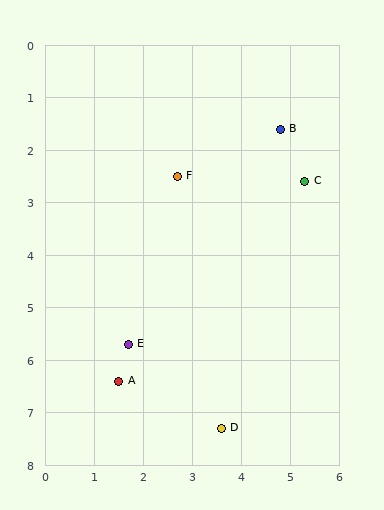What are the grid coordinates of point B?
Point B is at approximately (4.8, 1.6).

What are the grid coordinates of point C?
Point C is at approximately (5.3, 2.6).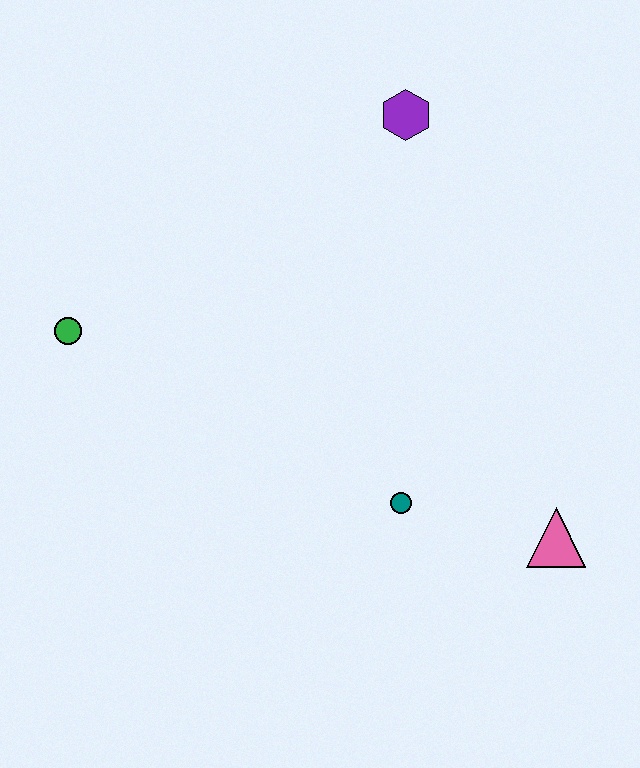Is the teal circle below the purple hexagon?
Yes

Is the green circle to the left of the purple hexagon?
Yes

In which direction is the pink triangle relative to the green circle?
The pink triangle is to the right of the green circle.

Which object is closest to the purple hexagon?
The teal circle is closest to the purple hexagon.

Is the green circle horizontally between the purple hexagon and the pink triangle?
No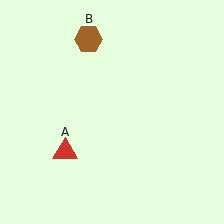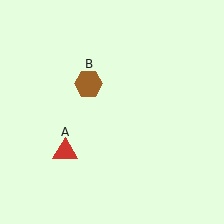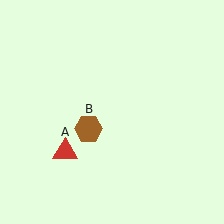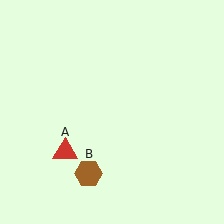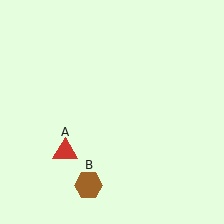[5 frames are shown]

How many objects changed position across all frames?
1 object changed position: brown hexagon (object B).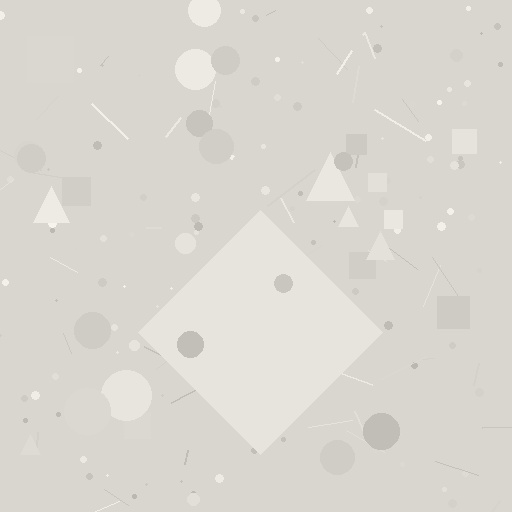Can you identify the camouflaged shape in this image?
The camouflaged shape is a diamond.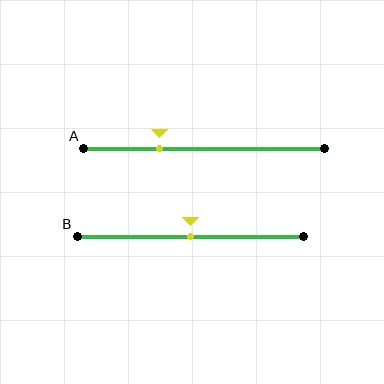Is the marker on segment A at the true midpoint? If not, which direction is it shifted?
No, the marker on segment A is shifted to the left by about 18% of the segment length.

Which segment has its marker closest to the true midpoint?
Segment B has its marker closest to the true midpoint.